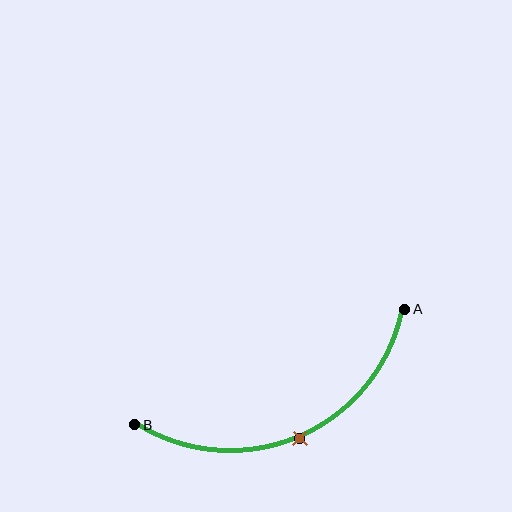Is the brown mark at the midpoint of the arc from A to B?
Yes. The brown mark lies on the arc at equal arc-length from both A and B — it is the arc midpoint.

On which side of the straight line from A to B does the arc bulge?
The arc bulges below the straight line connecting A and B.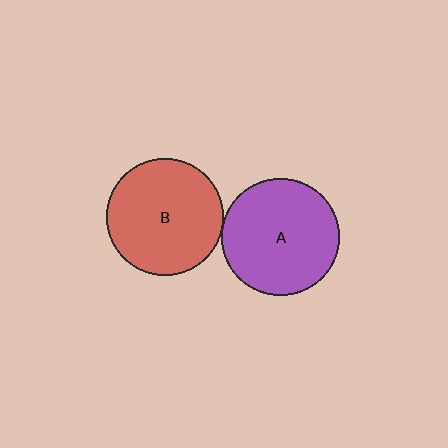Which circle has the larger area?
Circle A (purple).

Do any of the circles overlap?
No, none of the circles overlap.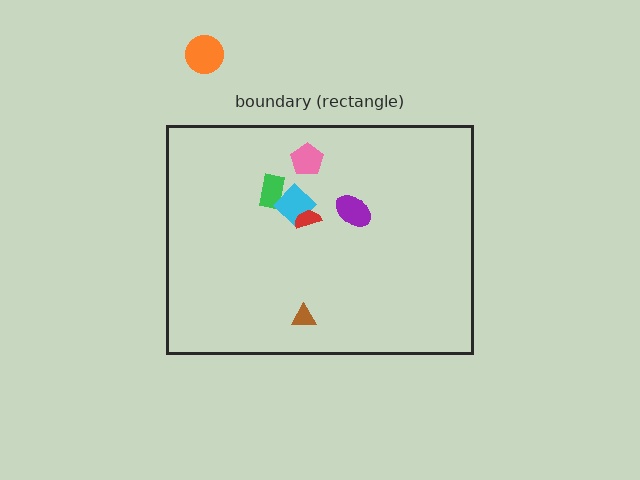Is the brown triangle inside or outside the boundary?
Inside.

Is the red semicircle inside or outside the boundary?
Inside.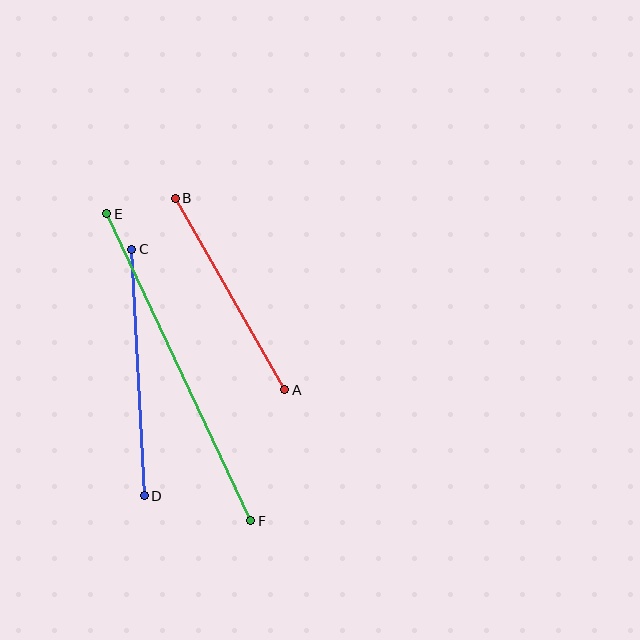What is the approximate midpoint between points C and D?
The midpoint is at approximately (138, 372) pixels.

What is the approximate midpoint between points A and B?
The midpoint is at approximately (230, 294) pixels.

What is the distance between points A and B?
The distance is approximately 220 pixels.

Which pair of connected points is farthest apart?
Points E and F are farthest apart.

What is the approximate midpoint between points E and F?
The midpoint is at approximately (179, 367) pixels.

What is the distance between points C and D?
The distance is approximately 247 pixels.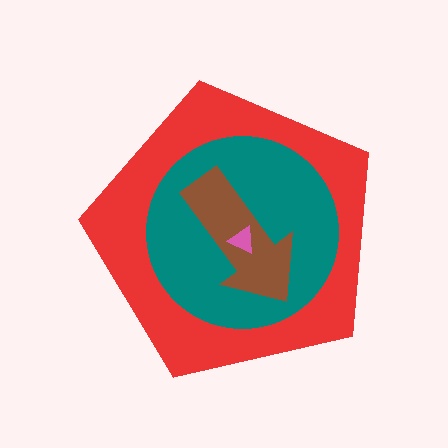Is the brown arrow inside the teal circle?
Yes.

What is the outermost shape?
The red pentagon.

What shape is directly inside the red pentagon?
The teal circle.